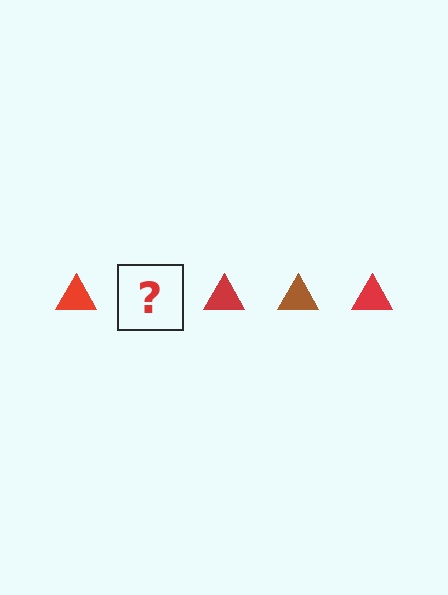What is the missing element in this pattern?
The missing element is a brown triangle.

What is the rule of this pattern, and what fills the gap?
The rule is that the pattern cycles through red, brown triangles. The gap should be filled with a brown triangle.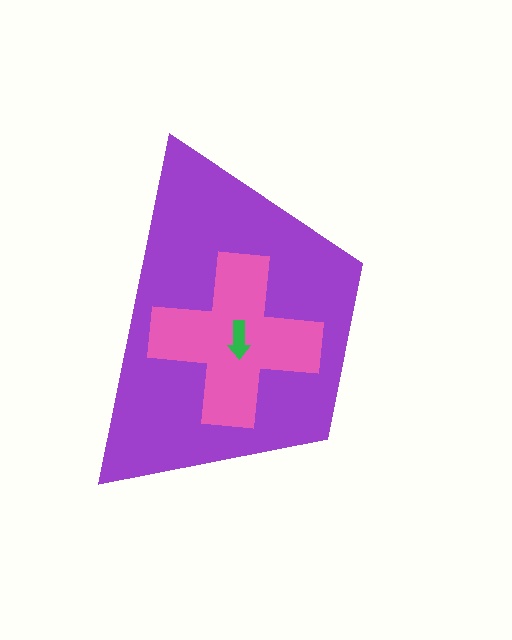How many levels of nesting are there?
3.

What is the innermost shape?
The green arrow.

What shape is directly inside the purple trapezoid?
The pink cross.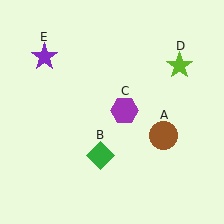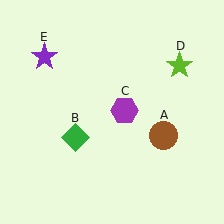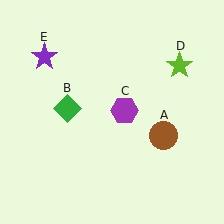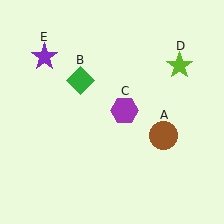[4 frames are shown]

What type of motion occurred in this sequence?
The green diamond (object B) rotated clockwise around the center of the scene.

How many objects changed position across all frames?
1 object changed position: green diamond (object B).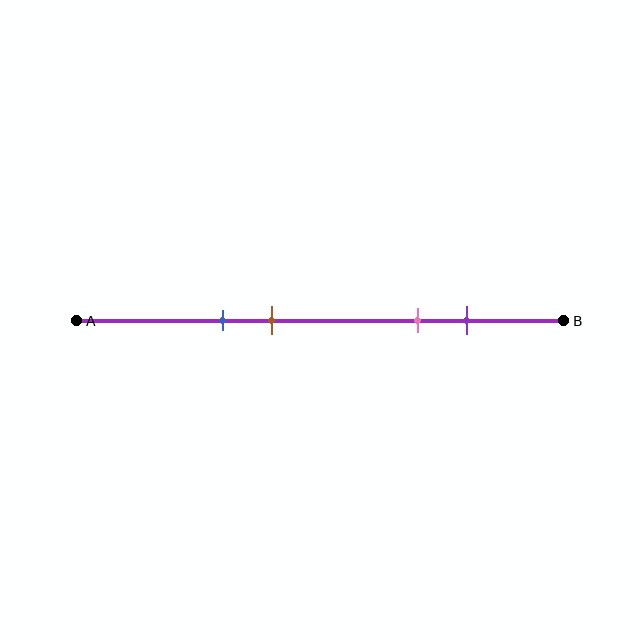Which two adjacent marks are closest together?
The blue and brown marks are the closest adjacent pair.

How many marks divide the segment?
There are 4 marks dividing the segment.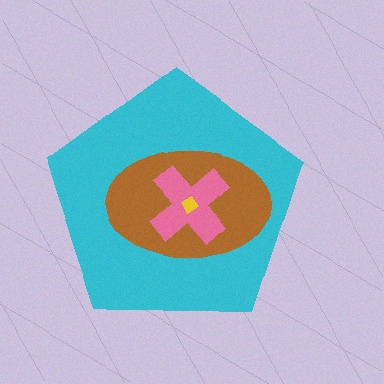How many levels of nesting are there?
4.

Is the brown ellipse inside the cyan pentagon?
Yes.